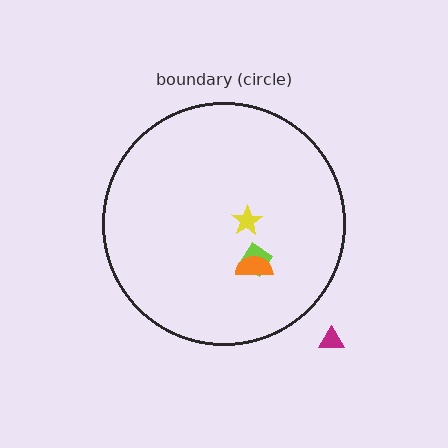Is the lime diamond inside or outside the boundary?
Inside.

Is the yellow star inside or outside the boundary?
Inside.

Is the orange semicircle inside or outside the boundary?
Inside.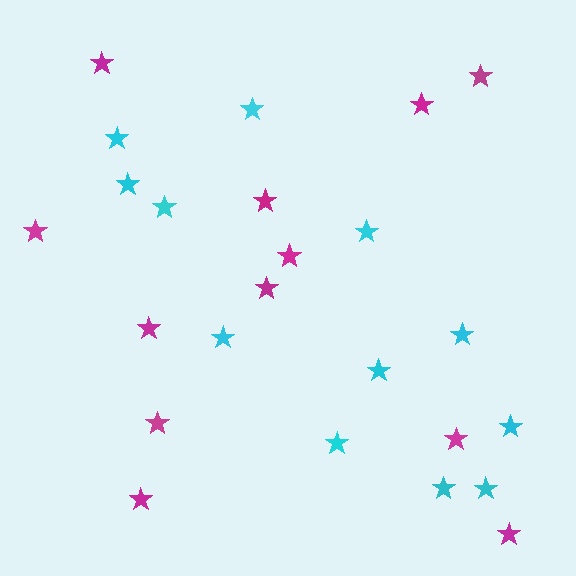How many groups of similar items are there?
There are 2 groups: one group of cyan stars (12) and one group of magenta stars (12).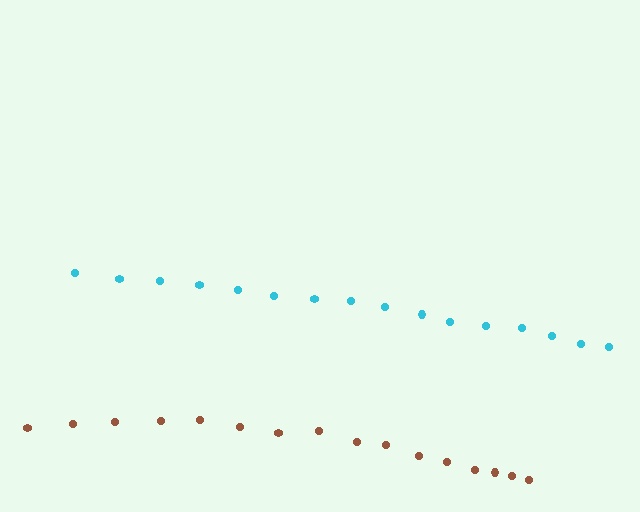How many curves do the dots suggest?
There are 2 distinct paths.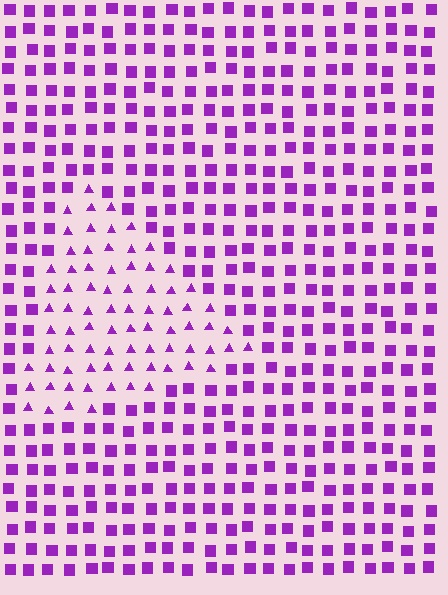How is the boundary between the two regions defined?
The boundary is defined by a change in element shape: triangles inside vs. squares outside. All elements share the same color and spacing.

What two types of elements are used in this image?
The image uses triangles inside the triangle region and squares outside it.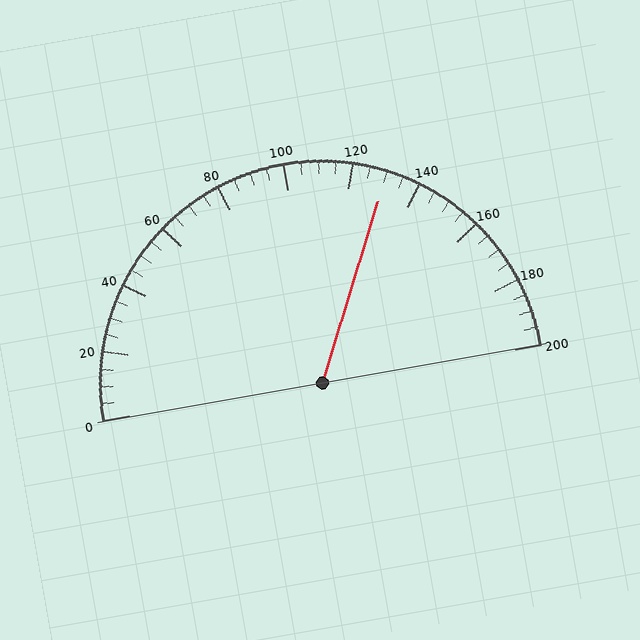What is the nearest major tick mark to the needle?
The nearest major tick mark is 120.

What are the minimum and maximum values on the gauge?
The gauge ranges from 0 to 200.